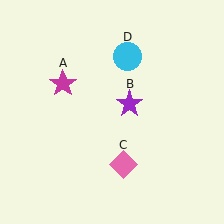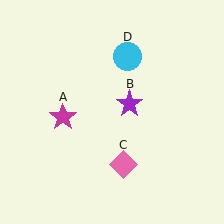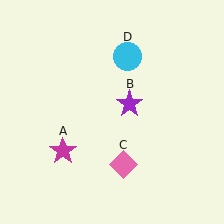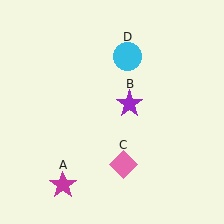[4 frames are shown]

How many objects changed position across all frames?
1 object changed position: magenta star (object A).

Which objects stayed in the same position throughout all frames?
Purple star (object B) and pink diamond (object C) and cyan circle (object D) remained stationary.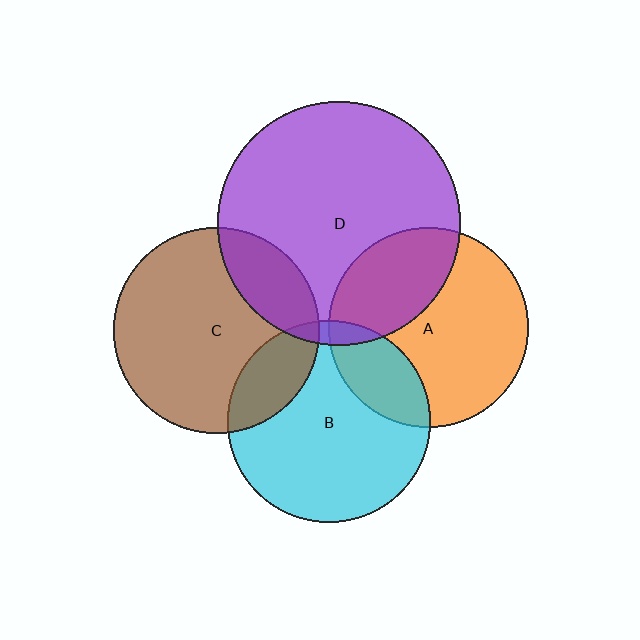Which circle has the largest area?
Circle D (purple).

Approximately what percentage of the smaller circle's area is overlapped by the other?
Approximately 5%.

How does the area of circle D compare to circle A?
Approximately 1.5 times.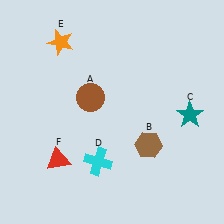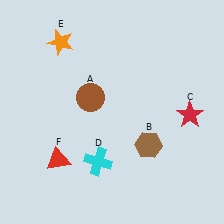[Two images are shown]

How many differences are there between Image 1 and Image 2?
There is 1 difference between the two images.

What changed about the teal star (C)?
In Image 1, C is teal. In Image 2, it changed to red.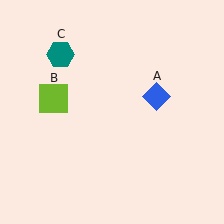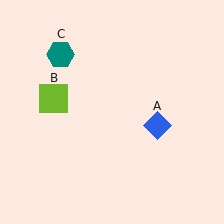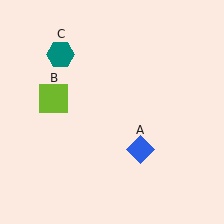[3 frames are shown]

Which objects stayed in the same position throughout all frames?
Lime square (object B) and teal hexagon (object C) remained stationary.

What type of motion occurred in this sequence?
The blue diamond (object A) rotated clockwise around the center of the scene.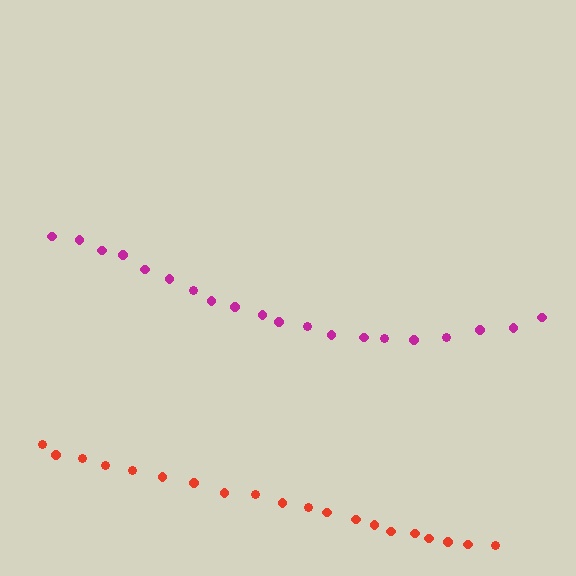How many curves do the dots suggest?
There are 2 distinct paths.